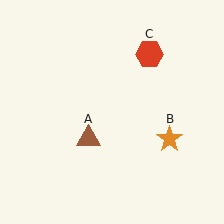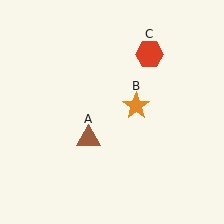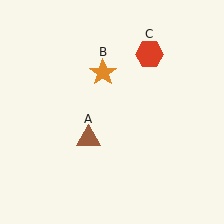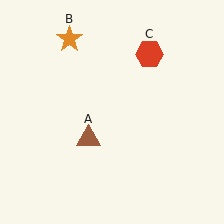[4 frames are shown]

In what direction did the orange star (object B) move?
The orange star (object B) moved up and to the left.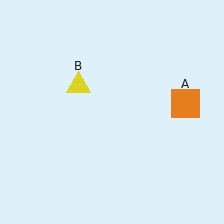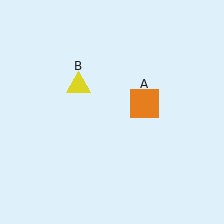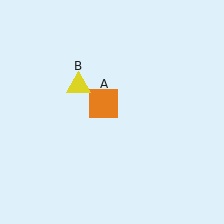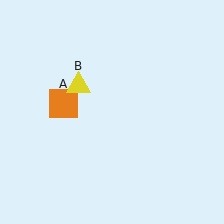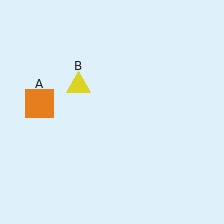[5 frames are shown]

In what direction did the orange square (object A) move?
The orange square (object A) moved left.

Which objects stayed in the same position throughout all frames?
Yellow triangle (object B) remained stationary.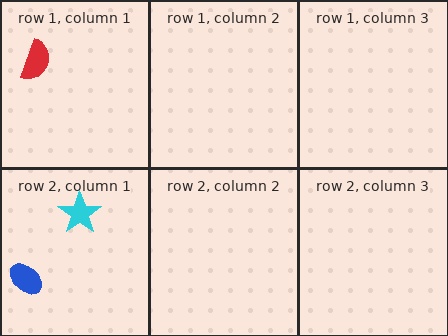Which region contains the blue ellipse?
The row 2, column 1 region.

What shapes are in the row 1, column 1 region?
The red semicircle.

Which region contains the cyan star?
The row 2, column 1 region.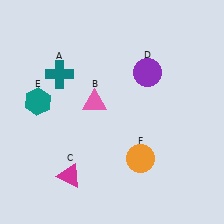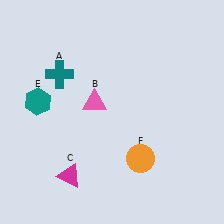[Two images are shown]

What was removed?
The purple circle (D) was removed in Image 2.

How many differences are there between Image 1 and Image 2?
There is 1 difference between the two images.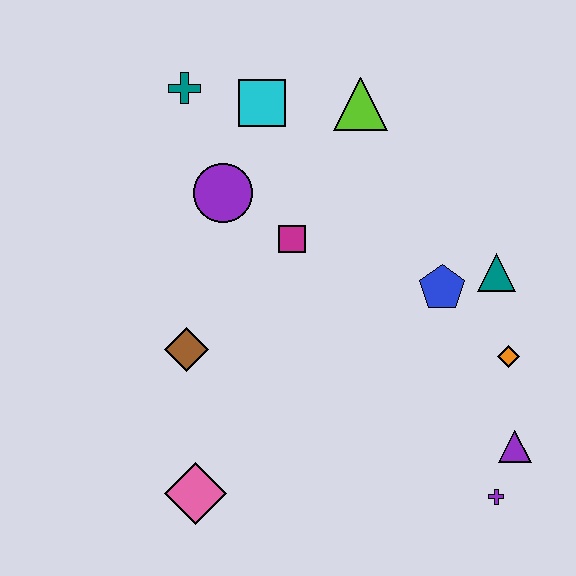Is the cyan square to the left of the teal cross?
No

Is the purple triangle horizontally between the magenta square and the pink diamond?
No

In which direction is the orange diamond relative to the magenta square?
The orange diamond is to the right of the magenta square.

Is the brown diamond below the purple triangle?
No